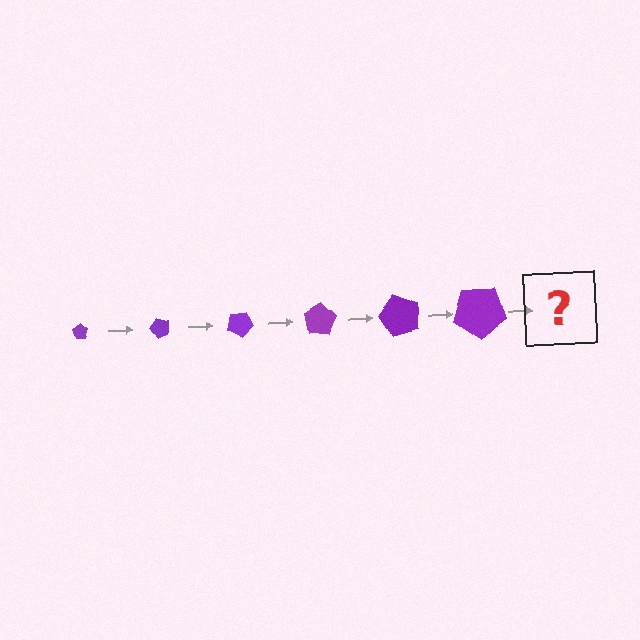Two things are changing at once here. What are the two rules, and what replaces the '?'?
The two rules are that the pentagon grows larger each step and it rotates 50 degrees each step. The '?' should be a pentagon, larger than the previous one and rotated 300 degrees from the start.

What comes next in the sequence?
The next element should be a pentagon, larger than the previous one and rotated 300 degrees from the start.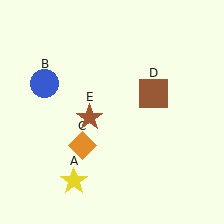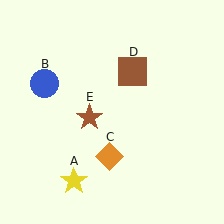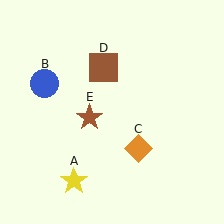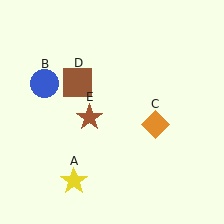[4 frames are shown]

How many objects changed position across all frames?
2 objects changed position: orange diamond (object C), brown square (object D).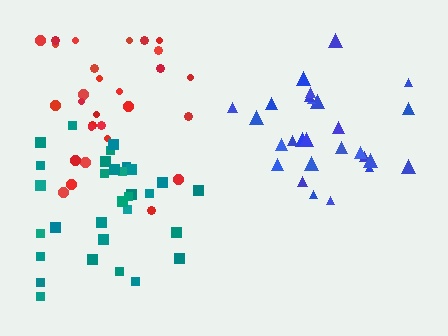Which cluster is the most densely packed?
Blue.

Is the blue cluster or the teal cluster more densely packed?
Blue.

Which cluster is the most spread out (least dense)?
Teal.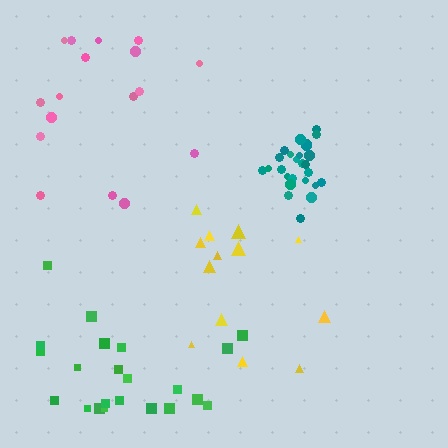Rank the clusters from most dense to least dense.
teal, yellow, green, pink.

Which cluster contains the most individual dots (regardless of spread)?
Teal (27).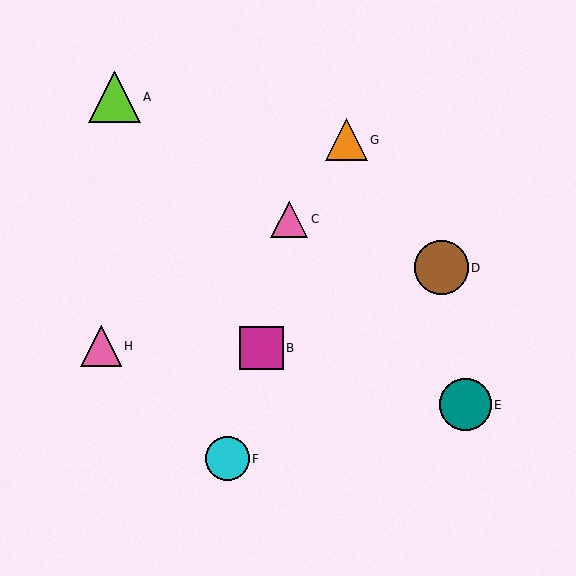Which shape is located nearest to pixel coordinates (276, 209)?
The pink triangle (labeled C) at (289, 219) is nearest to that location.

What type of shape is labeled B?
Shape B is a magenta square.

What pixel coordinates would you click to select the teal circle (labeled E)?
Click at (465, 405) to select the teal circle E.